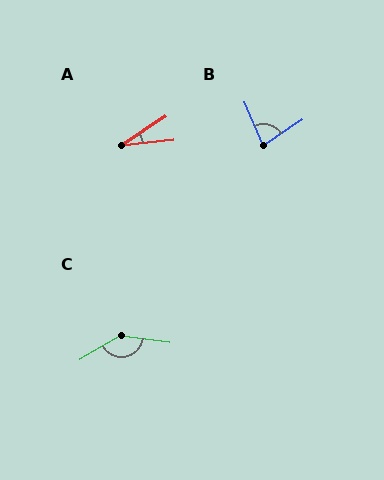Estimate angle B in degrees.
Approximately 79 degrees.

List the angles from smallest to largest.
A (27°), B (79°), C (142°).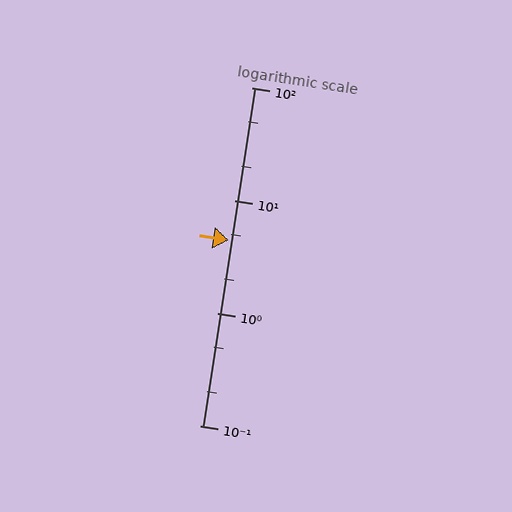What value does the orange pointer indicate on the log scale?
The pointer indicates approximately 4.4.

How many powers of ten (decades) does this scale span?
The scale spans 3 decades, from 0.1 to 100.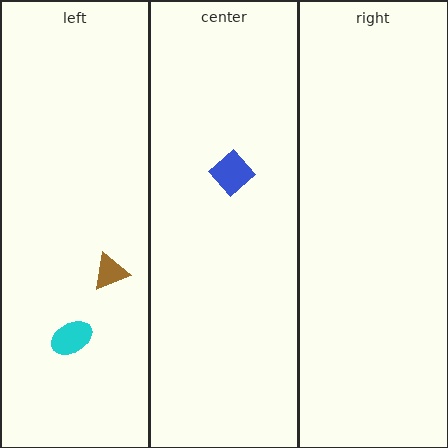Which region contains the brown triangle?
The left region.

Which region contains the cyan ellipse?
The left region.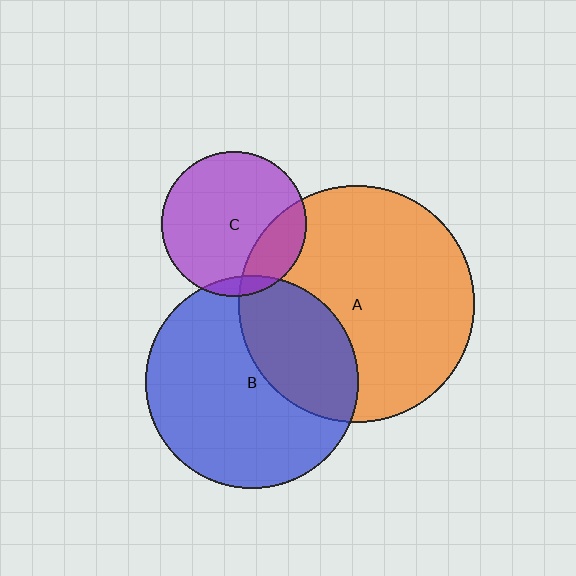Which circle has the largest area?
Circle A (orange).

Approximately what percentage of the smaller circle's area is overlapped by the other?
Approximately 35%.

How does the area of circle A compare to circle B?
Approximately 1.2 times.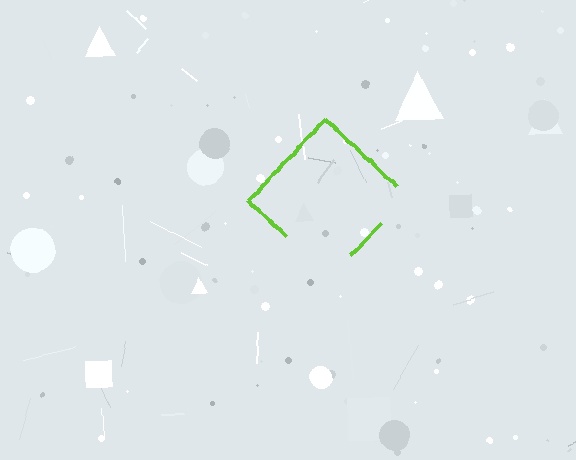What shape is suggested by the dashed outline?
The dashed outline suggests a diamond.